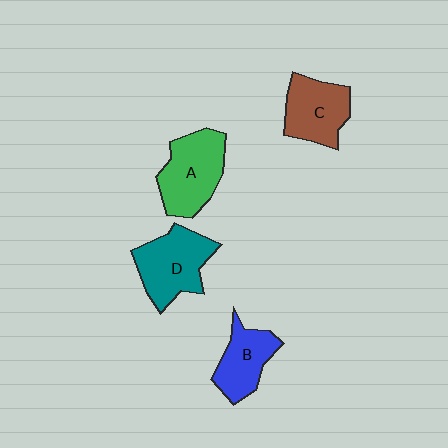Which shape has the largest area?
Shape D (teal).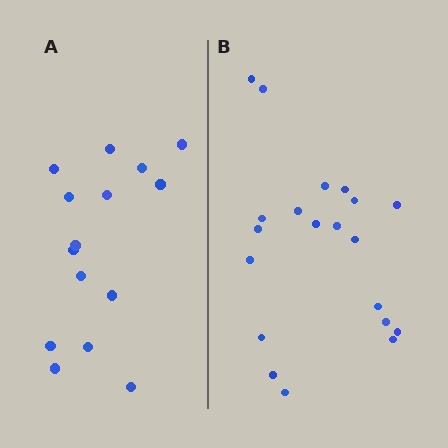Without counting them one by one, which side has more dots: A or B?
Region B (the right region) has more dots.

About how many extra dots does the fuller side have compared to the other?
Region B has about 5 more dots than region A.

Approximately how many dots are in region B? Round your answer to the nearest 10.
About 20 dots.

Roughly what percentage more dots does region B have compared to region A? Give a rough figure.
About 35% more.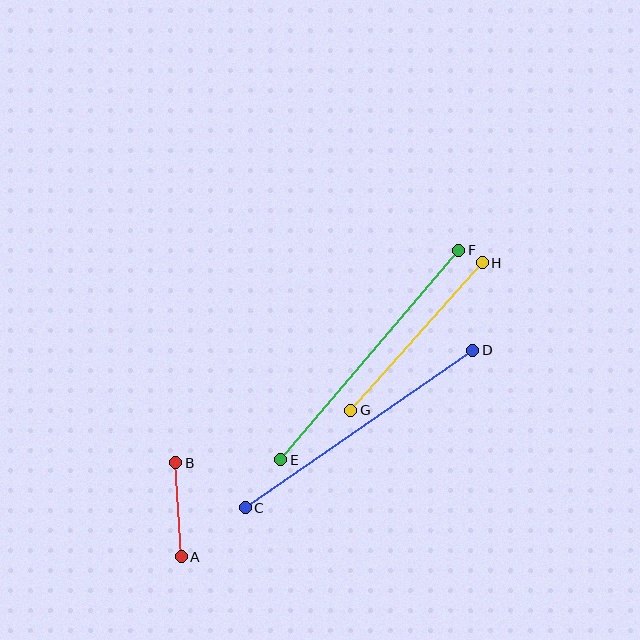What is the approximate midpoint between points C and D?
The midpoint is at approximately (359, 429) pixels.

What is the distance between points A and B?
The distance is approximately 94 pixels.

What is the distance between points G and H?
The distance is approximately 198 pixels.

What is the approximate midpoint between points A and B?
The midpoint is at approximately (178, 510) pixels.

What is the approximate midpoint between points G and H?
The midpoint is at approximately (416, 337) pixels.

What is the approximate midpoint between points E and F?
The midpoint is at approximately (370, 355) pixels.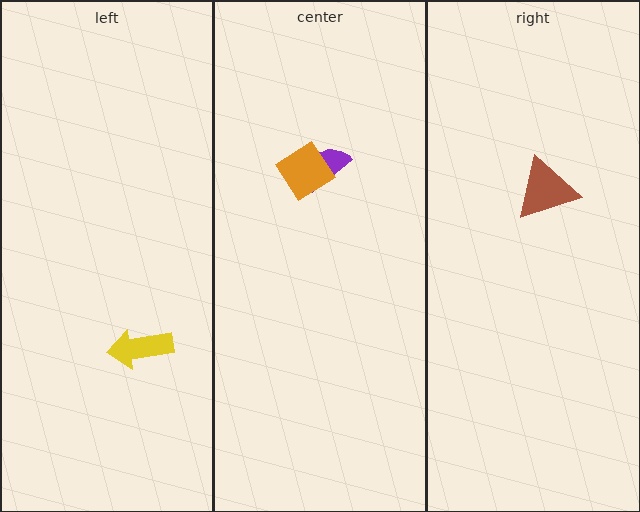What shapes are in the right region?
The brown triangle.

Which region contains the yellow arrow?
The left region.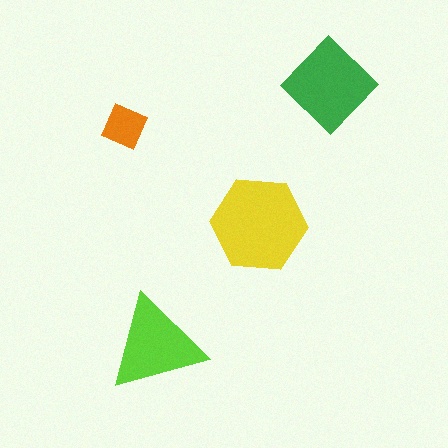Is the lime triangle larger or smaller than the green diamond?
Smaller.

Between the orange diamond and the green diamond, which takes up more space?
The green diamond.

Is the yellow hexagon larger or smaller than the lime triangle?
Larger.